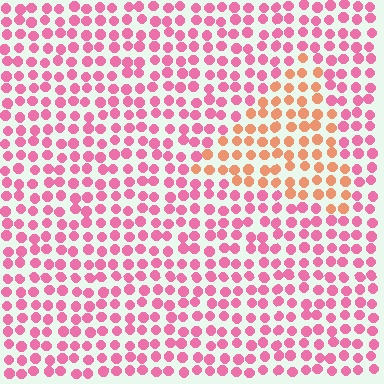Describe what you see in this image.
The image is filled with small pink elements in a uniform arrangement. A triangle-shaped region is visible where the elements are tinted to a slightly different hue, forming a subtle color boundary.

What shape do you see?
I see a triangle.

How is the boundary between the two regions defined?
The boundary is defined purely by a slight shift in hue (about 45 degrees). Spacing, size, and orientation are identical on both sides.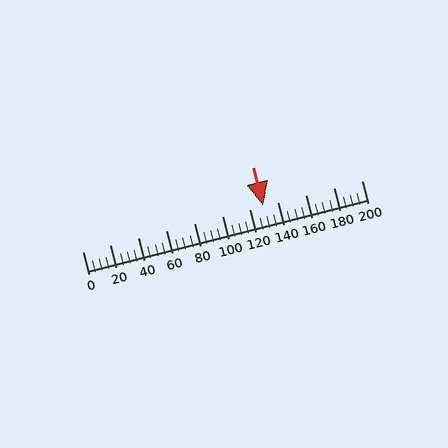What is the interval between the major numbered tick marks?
The major tick marks are spaced 20 units apart.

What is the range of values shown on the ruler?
The ruler shows values from 0 to 200.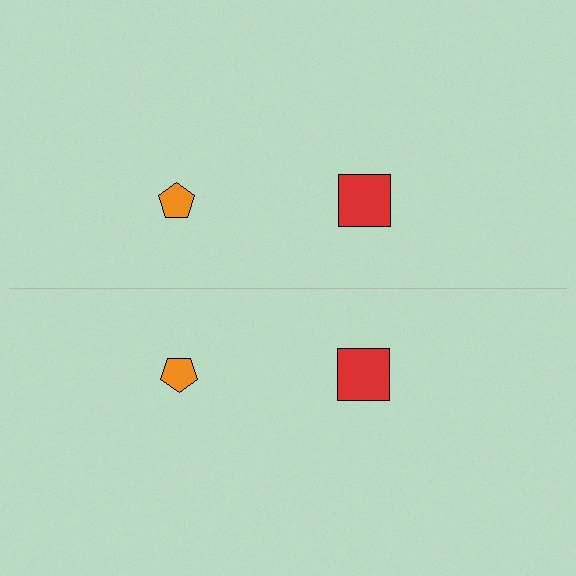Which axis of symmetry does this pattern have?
The pattern has a horizontal axis of symmetry running through the center of the image.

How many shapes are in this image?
There are 4 shapes in this image.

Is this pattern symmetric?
Yes, this pattern has bilateral (reflection) symmetry.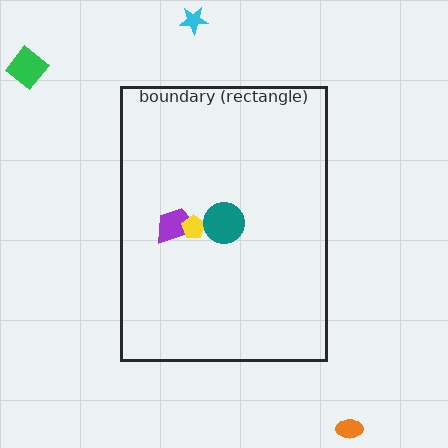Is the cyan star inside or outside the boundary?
Outside.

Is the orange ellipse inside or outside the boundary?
Outside.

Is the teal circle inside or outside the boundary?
Inside.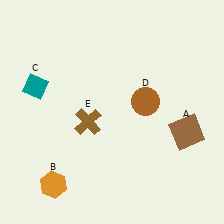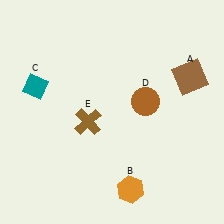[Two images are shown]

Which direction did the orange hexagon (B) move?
The orange hexagon (B) moved right.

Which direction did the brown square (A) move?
The brown square (A) moved up.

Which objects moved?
The objects that moved are: the brown square (A), the orange hexagon (B).